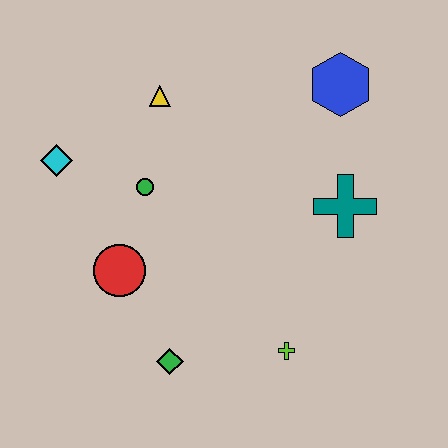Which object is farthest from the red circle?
The blue hexagon is farthest from the red circle.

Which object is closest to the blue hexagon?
The teal cross is closest to the blue hexagon.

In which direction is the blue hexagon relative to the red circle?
The blue hexagon is to the right of the red circle.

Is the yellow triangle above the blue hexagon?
No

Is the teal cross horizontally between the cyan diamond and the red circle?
No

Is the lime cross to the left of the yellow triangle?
No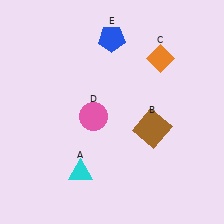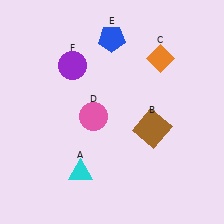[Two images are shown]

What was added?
A purple circle (F) was added in Image 2.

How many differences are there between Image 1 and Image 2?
There is 1 difference between the two images.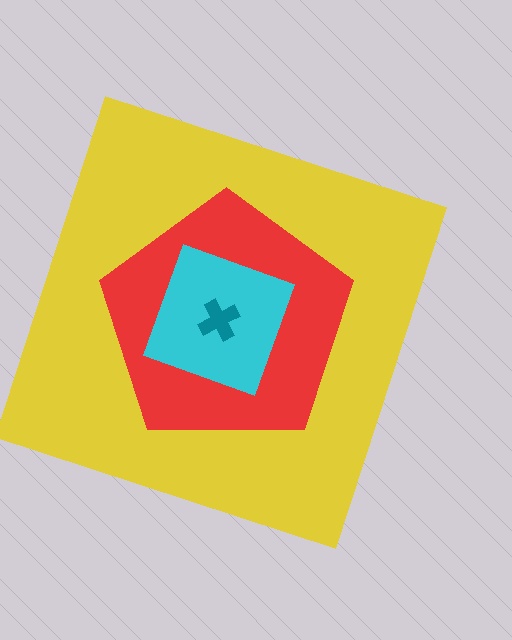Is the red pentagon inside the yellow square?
Yes.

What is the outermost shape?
The yellow square.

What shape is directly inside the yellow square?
The red pentagon.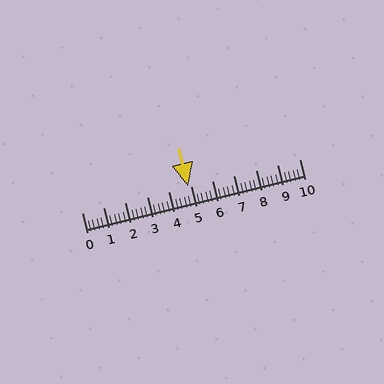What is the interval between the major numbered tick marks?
The major tick marks are spaced 1 units apart.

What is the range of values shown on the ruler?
The ruler shows values from 0 to 10.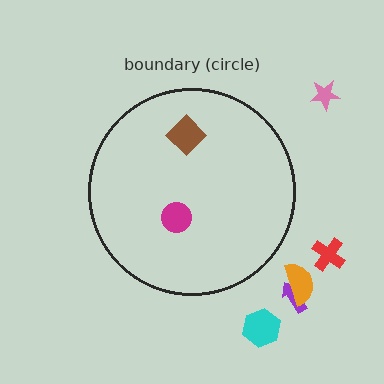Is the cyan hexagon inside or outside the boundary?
Outside.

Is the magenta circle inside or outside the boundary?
Inside.